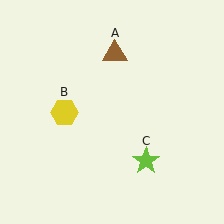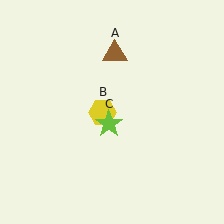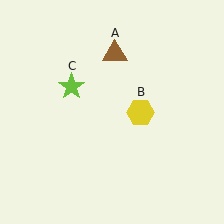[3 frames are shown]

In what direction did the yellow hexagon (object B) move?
The yellow hexagon (object B) moved right.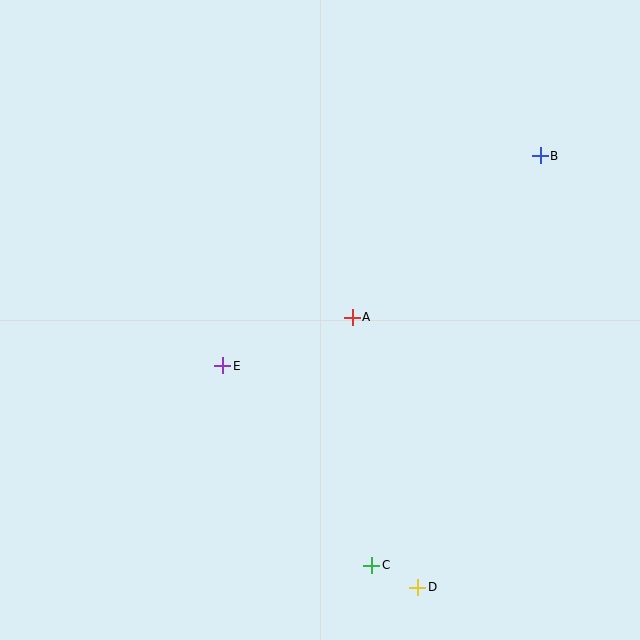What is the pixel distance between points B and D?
The distance between B and D is 448 pixels.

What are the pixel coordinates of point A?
Point A is at (352, 317).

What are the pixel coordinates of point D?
Point D is at (418, 587).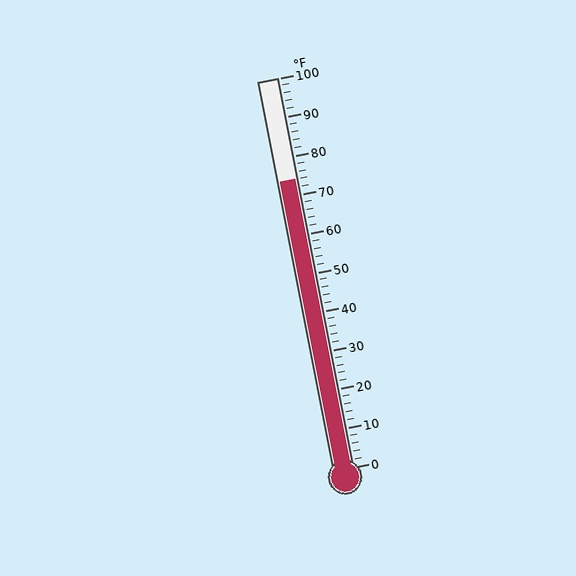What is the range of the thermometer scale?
The thermometer scale ranges from 0°F to 100°F.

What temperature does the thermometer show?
The thermometer shows approximately 74°F.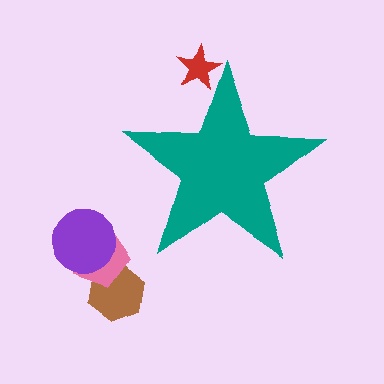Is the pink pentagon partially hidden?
No, the pink pentagon is fully visible.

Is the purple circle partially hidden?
No, the purple circle is fully visible.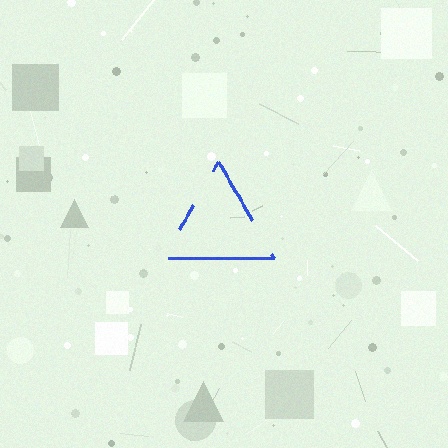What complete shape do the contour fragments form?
The contour fragments form a triangle.